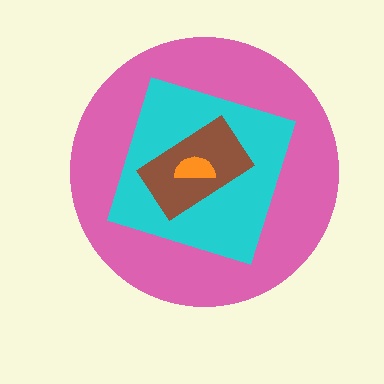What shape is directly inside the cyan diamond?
The brown rectangle.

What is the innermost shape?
The orange semicircle.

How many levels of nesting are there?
4.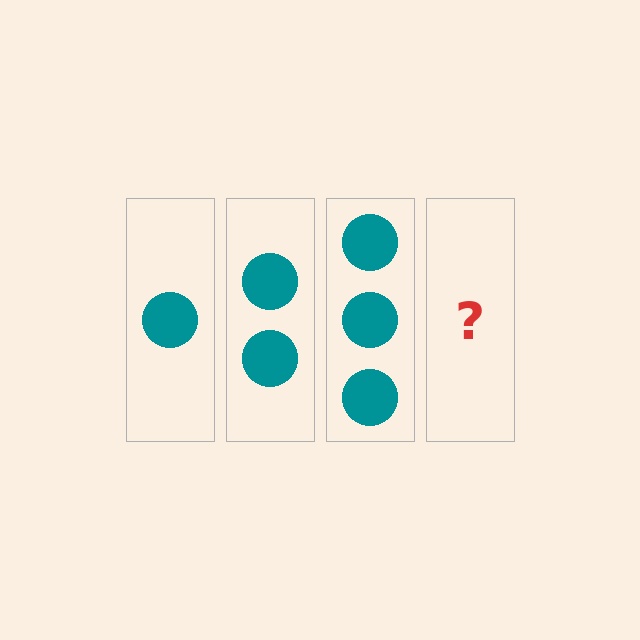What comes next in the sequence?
The next element should be 4 circles.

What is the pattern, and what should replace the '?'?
The pattern is that each step adds one more circle. The '?' should be 4 circles.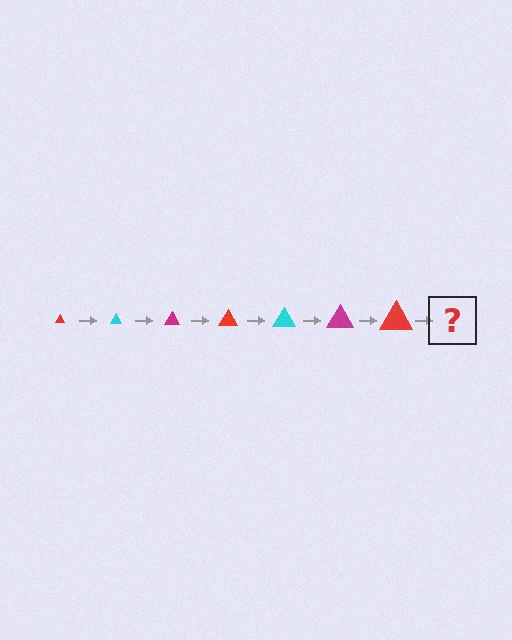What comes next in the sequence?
The next element should be a cyan triangle, larger than the previous one.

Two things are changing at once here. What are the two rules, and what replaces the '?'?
The two rules are that the triangle grows larger each step and the color cycles through red, cyan, and magenta. The '?' should be a cyan triangle, larger than the previous one.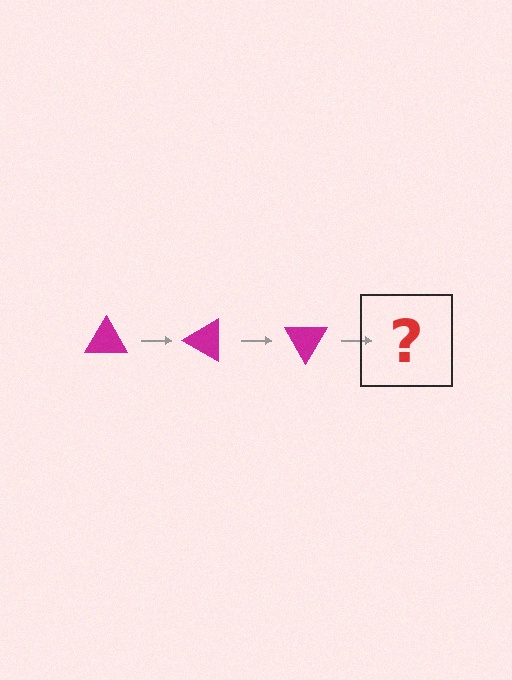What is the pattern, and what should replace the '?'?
The pattern is that the triangle rotates 30 degrees each step. The '?' should be a magenta triangle rotated 90 degrees.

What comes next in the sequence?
The next element should be a magenta triangle rotated 90 degrees.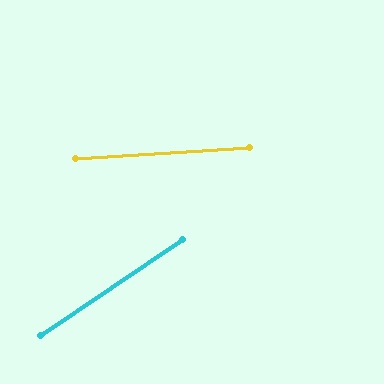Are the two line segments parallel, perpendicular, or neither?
Neither parallel nor perpendicular — they differ by about 31°.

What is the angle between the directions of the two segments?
Approximately 31 degrees.